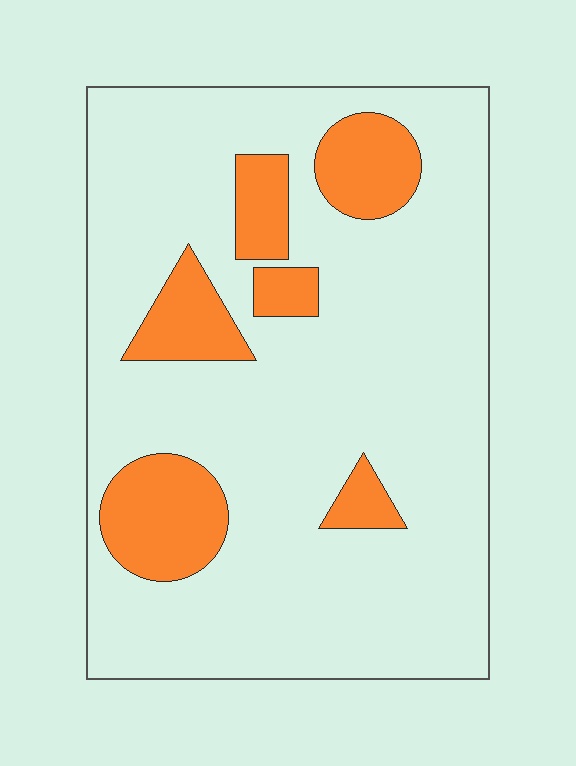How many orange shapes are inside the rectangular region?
6.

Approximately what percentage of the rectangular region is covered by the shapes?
Approximately 20%.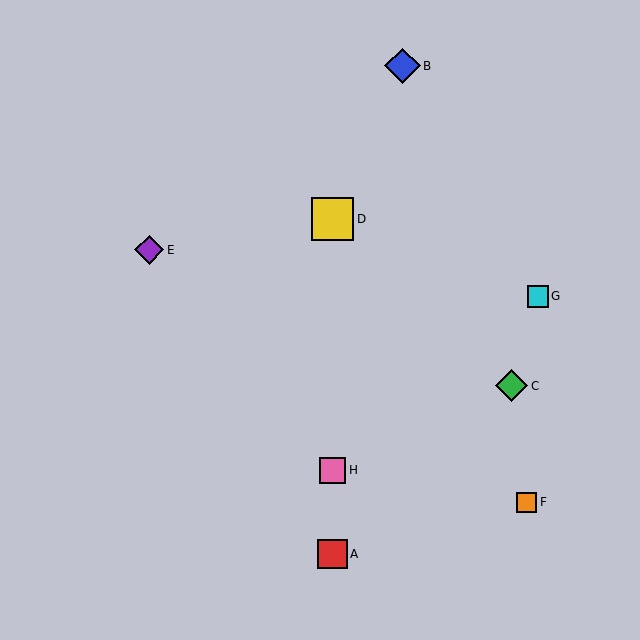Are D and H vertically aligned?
Yes, both are at x≈332.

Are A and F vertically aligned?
No, A is at x≈332 and F is at x≈526.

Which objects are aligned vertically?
Objects A, D, H are aligned vertically.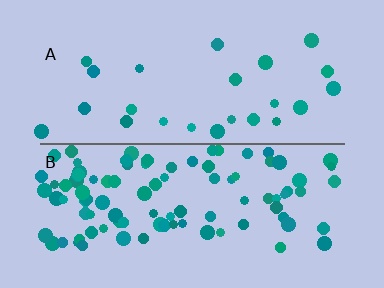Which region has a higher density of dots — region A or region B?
B (the bottom).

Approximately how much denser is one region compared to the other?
Approximately 3.8× — region B over region A.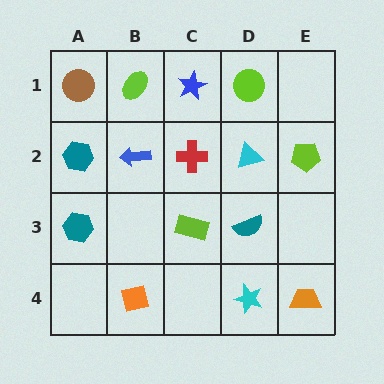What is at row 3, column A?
A teal hexagon.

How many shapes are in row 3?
3 shapes.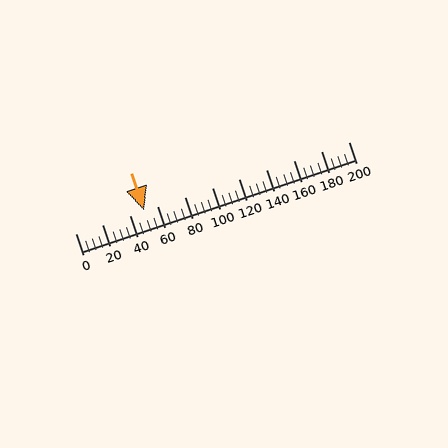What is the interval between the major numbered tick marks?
The major tick marks are spaced 20 units apart.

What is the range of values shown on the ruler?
The ruler shows values from 0 to 200.